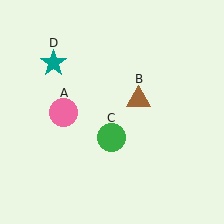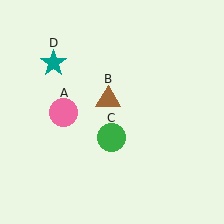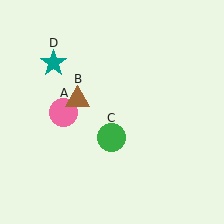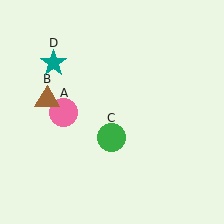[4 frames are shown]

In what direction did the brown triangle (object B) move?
The brown triangle (object B) moved left.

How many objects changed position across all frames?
1 object changed position: brown triangle (object B).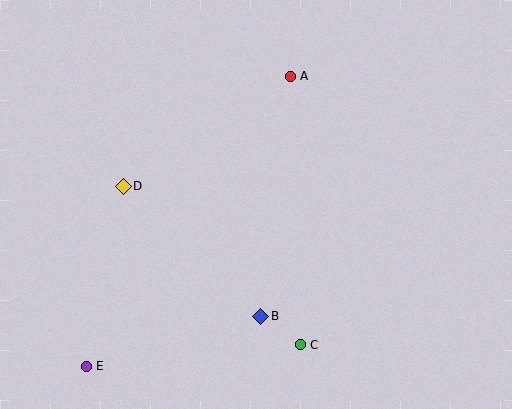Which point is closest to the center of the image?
Point B at (261, 316) is closest to the center.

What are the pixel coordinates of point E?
Point E is at (86, 366).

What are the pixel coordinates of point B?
Point B is at (261, 316).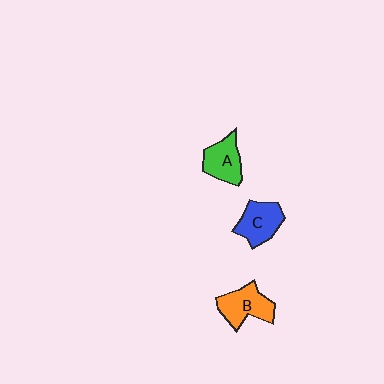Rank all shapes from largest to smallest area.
From largest to smallest: B (orange), C (blue), A (green).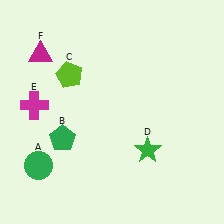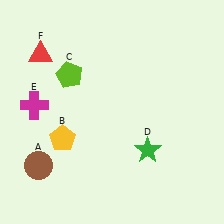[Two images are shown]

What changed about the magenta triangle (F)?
In Image 1, F is magenta. In Image 2, it changed to red.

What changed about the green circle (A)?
In Image 1, A is green. In Image 2, it changed to brown.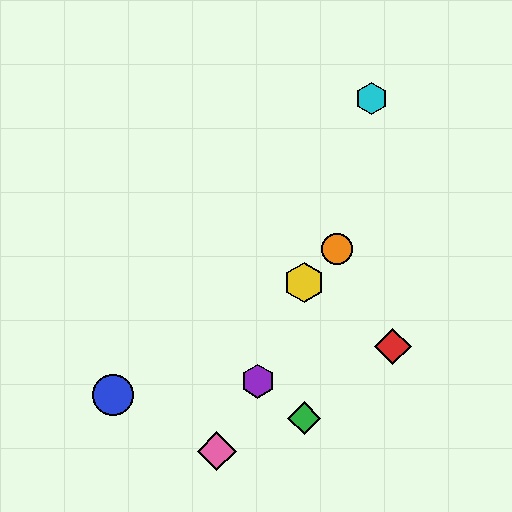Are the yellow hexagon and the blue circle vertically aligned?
No, the yellow hexagon is at x≈304 and the blue circle is at x≈113.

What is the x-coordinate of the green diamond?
The green diamond is at x≈304.